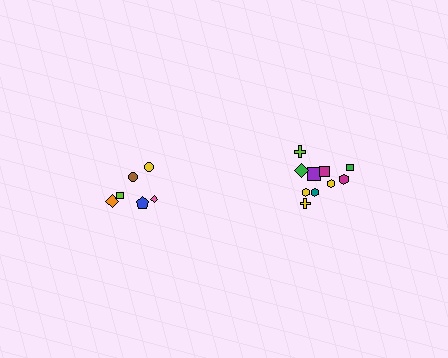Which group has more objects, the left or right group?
The right group.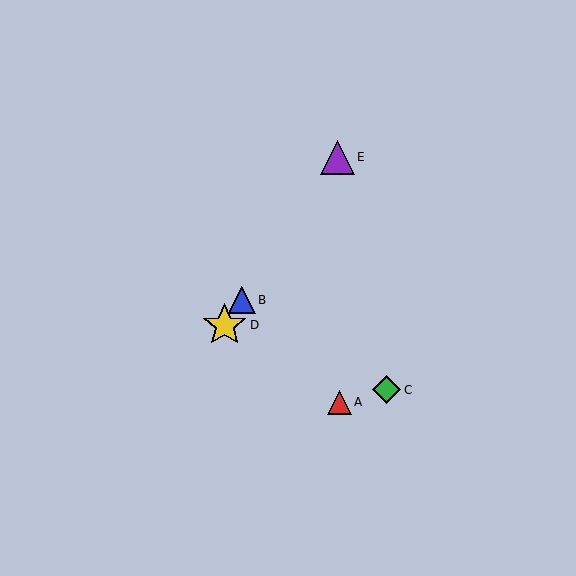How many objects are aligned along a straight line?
3 objects (B, D, E) are aligned along a straight line.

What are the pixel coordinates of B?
Object B is at (242, 300).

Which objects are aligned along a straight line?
Objects B, D, E are aligned along a straight line.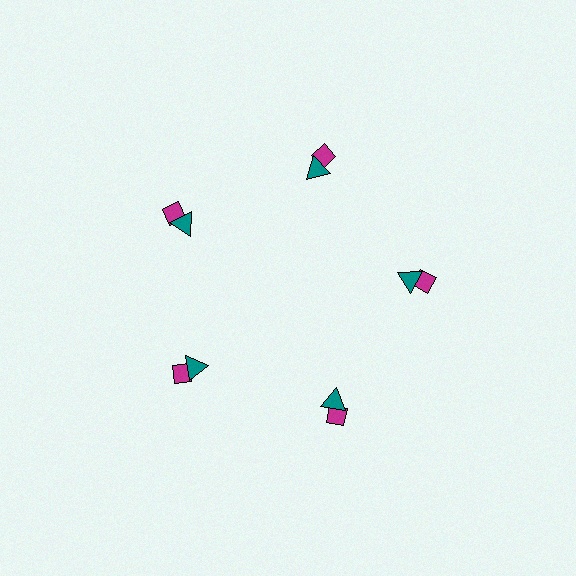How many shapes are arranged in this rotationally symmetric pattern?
There are 10 shapes, arranged in 5 groups of 2.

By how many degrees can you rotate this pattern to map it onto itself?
The pattern maps onto itself every 72 degrees of rotation.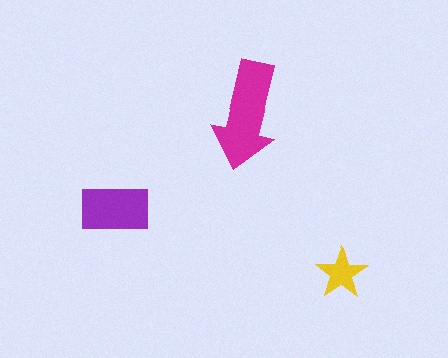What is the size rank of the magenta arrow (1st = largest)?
1st.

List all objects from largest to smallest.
The magenta arrow, the purple rectangle, the yellow star.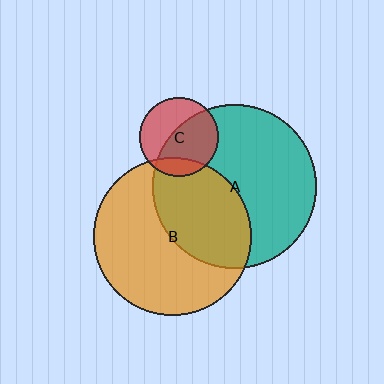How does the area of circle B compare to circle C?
Approximately 4.0 times.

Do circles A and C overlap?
Yes.